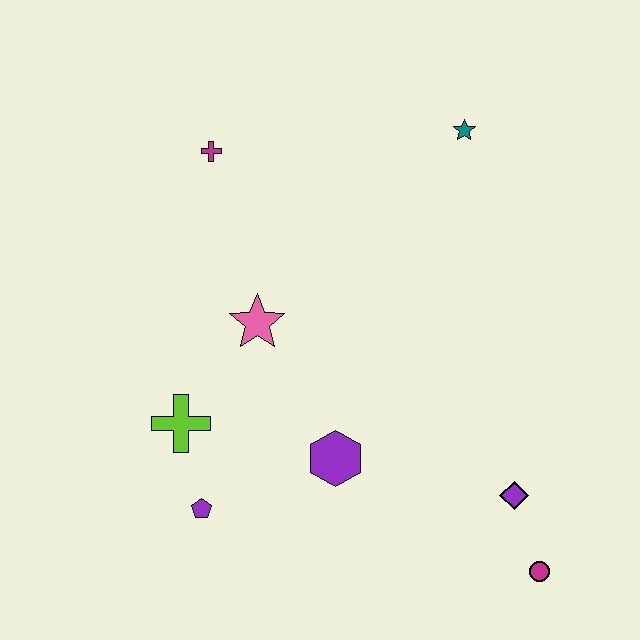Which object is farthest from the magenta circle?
The magenta cross is farthest from the magenta circle.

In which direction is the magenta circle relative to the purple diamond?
The magenta circle is below the purple diamond.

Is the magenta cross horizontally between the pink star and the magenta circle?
No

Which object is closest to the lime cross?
The purple pentagon is closest to the lime cross.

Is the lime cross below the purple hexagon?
No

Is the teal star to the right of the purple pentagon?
Yes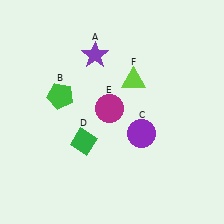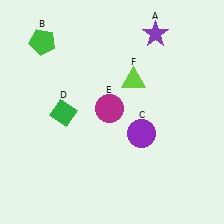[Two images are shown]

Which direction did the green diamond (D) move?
The green diamond (D) moved up.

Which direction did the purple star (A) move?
The purple star (A) moved right.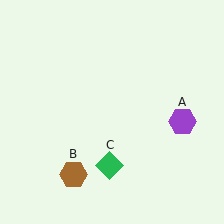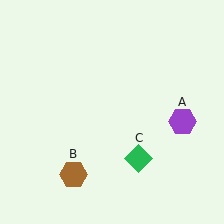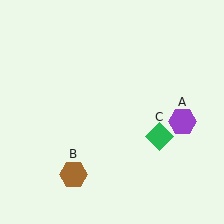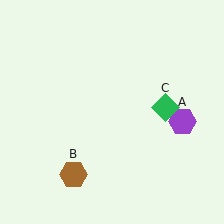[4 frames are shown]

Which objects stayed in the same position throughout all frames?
Purple hexagon (object A) and brown hexagon (object B) remained stationary.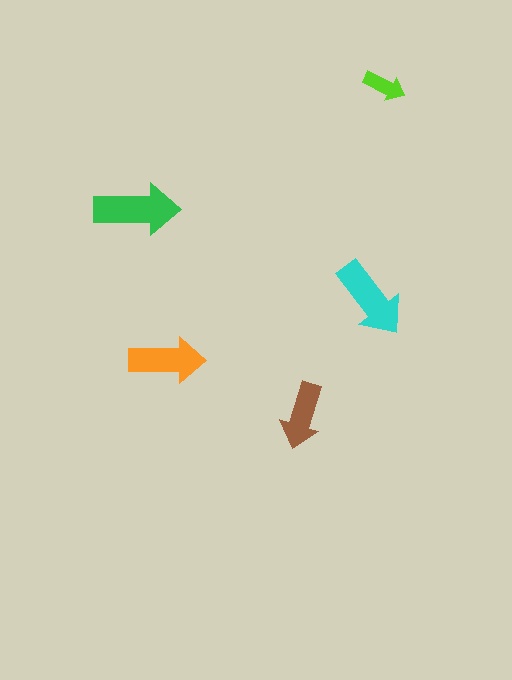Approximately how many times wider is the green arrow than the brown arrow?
About 1.5 times wider.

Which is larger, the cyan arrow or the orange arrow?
The cyan one.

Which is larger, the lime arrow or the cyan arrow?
The cyan one.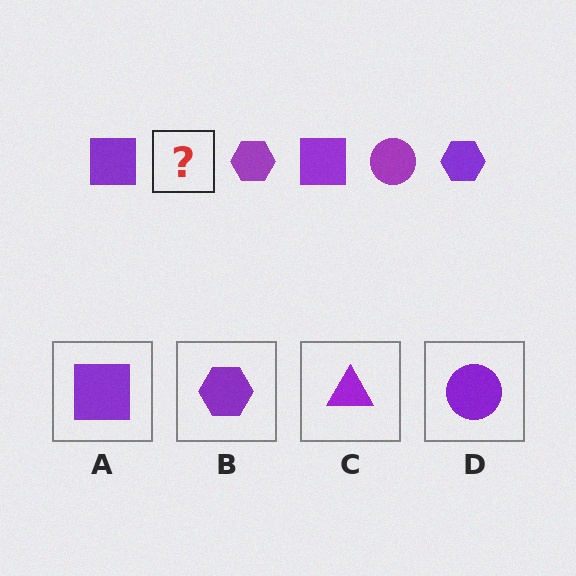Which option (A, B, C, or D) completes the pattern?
D.